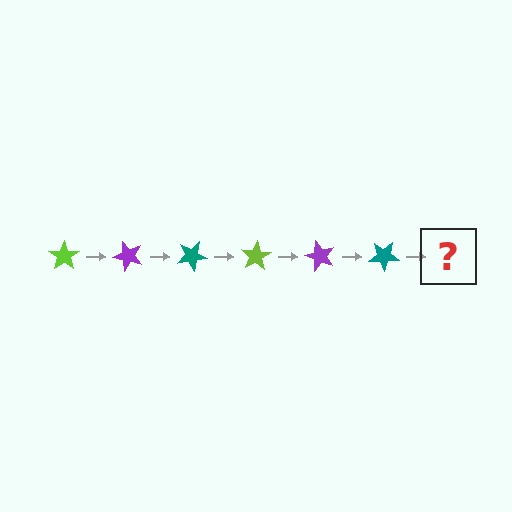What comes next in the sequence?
The next element should be a lime star, rotated 300 degrees from the start.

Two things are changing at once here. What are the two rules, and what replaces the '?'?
The two rules are that it rotates 50 degrees each step and the color cycles through lime, purple, and teal. The '?' should be a lime star, rotated 300 degrees from the start.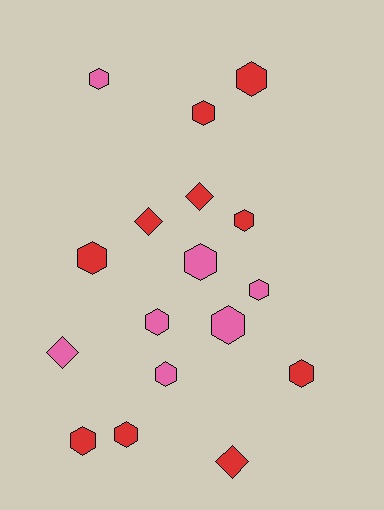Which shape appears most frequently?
Hexagon, with 13 objects.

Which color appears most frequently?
Red, with 10 objects.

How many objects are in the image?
There are 17 objects.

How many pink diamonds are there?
There is 1 pink diamond.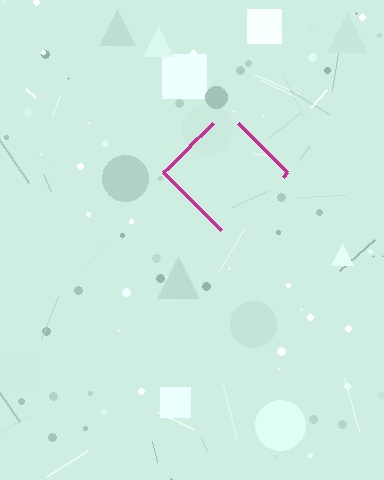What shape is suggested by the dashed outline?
The dashed outline suggests a diamond.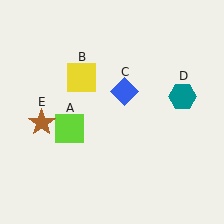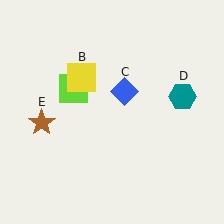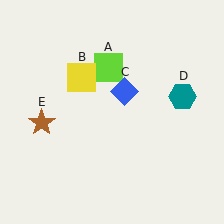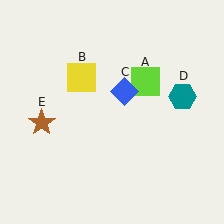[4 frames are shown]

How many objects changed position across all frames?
1 object changed position: lime square (object A).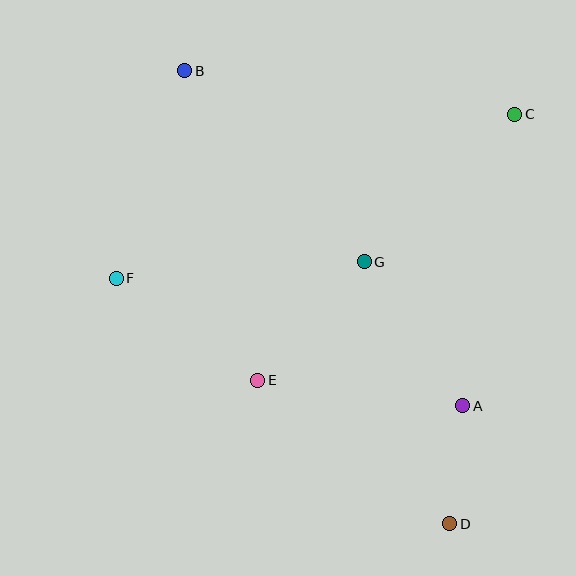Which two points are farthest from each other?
Points B and D are farthest from each other.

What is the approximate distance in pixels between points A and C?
The distance between A and C is approximately 296 pixels.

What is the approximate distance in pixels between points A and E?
The distance between A and E is approximately 206 pixels.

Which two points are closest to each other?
Points A and D are closest to each other.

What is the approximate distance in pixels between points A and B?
The distance between A and B is approximately 435 pixels.